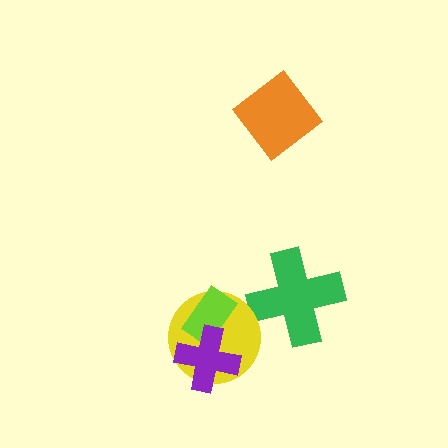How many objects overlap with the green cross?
0 objects overlap with the green cross.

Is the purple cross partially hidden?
No, no other shape covers it.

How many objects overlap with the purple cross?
2 objects overlap with the purple cross.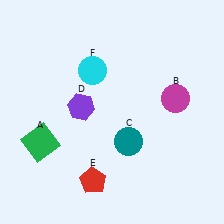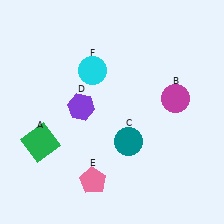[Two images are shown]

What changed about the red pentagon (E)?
In Image 1, E is red. In Image 2, it changed to pink.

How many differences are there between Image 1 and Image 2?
There is 1 difference between the two images.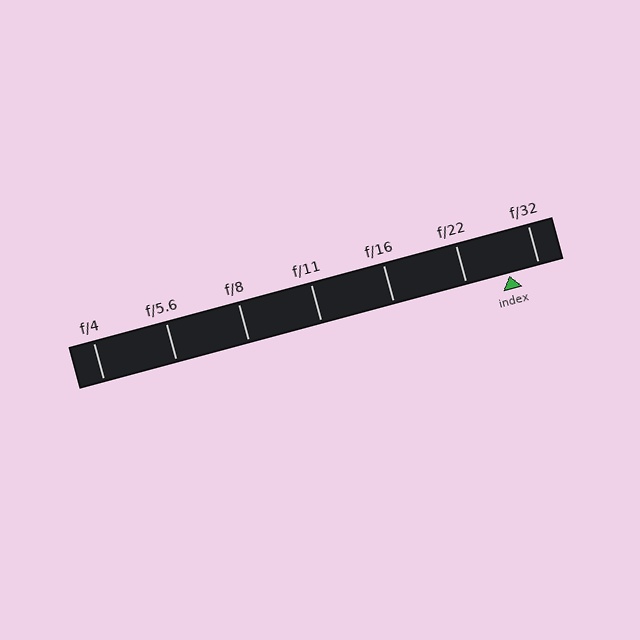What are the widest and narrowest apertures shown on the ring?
The widest aperture shown is f/4 and the narrowest is f/32.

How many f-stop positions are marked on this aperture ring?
There are 7 f-stop positions marked.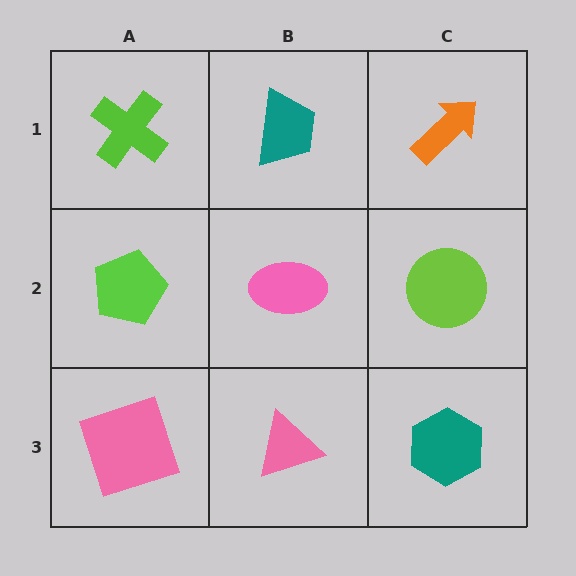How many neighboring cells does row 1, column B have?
3.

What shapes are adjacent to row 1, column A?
A lime pentagon (row 2, column A), a teal trapezoid (row 1, column B).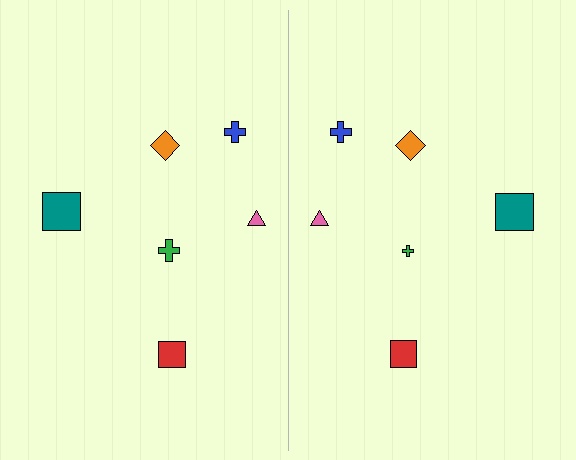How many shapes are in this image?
There are 12 shapes in this image.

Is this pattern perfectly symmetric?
No, the pattern is not perfectly symmetric. The green cross on the right side has a different size than its mirror counterpart.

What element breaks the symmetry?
The green cross on the right side has a different size than its mirror counterpart.